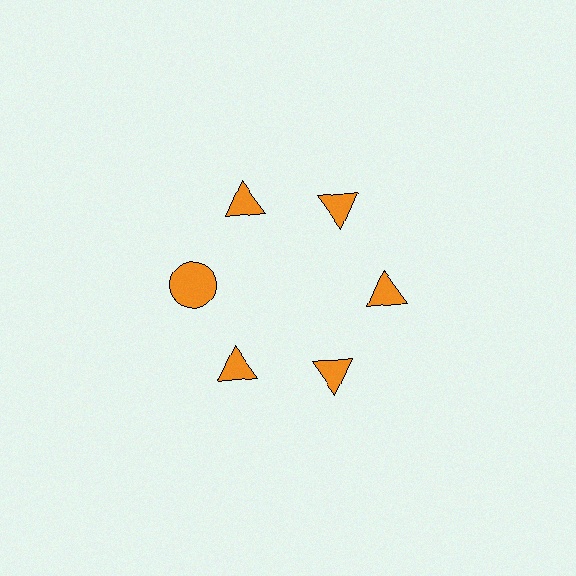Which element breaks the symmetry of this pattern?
The orange circle at roughly the 9 o'clock position breaks the symmetry. All other shapes are orange triangles.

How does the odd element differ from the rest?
It has a different shape: circle instead of triangle.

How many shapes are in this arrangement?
There are 6 shapes arranged in a ring pattern.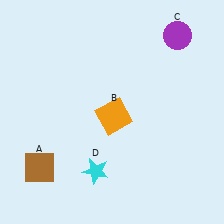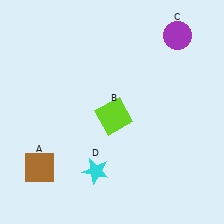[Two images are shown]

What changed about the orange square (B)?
In Image 1, B is orange. In Image 2, it changed to lime.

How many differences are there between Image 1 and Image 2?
There is 1 difference between the two images.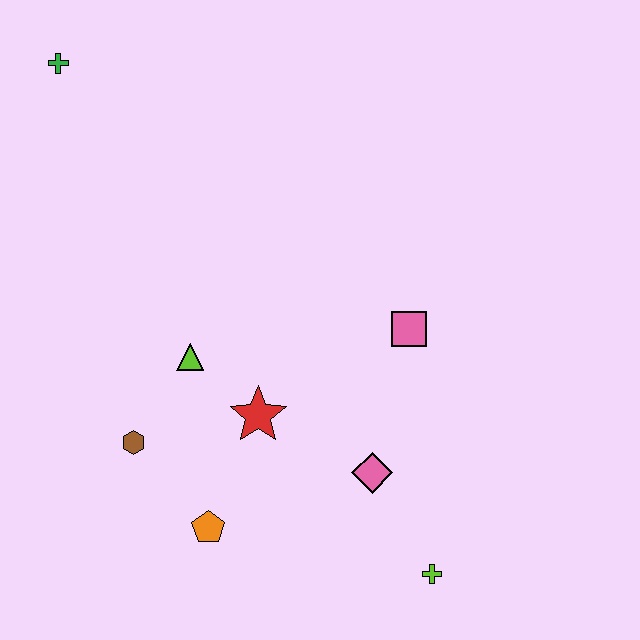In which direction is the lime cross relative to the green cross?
The lime cross is below the green cross.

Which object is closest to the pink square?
The pink diamond is closest to the pink square.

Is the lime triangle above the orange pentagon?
Yes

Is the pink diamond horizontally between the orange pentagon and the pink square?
Yes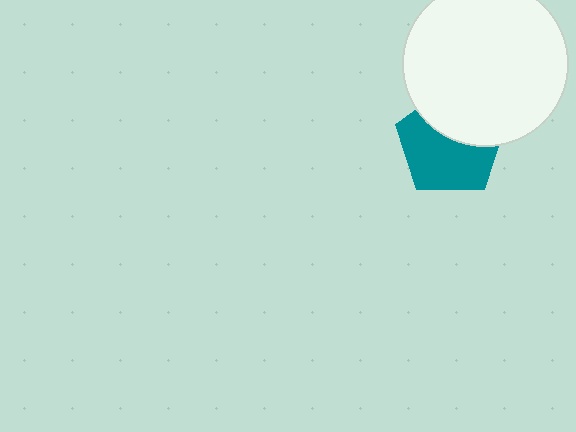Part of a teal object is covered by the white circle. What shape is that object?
It is a pentagon.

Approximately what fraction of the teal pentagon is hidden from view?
Roughly 40% of the teal pentagon is hidden behind the white circle.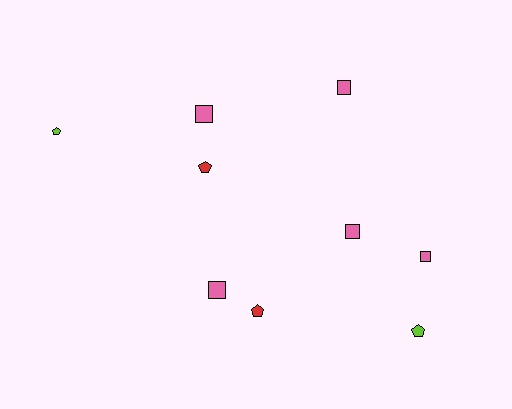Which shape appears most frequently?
Square, with 5 objects.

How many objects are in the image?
There are 9 objects.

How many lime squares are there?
There are no lime squares.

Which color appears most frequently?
Pink, with 5 objects.